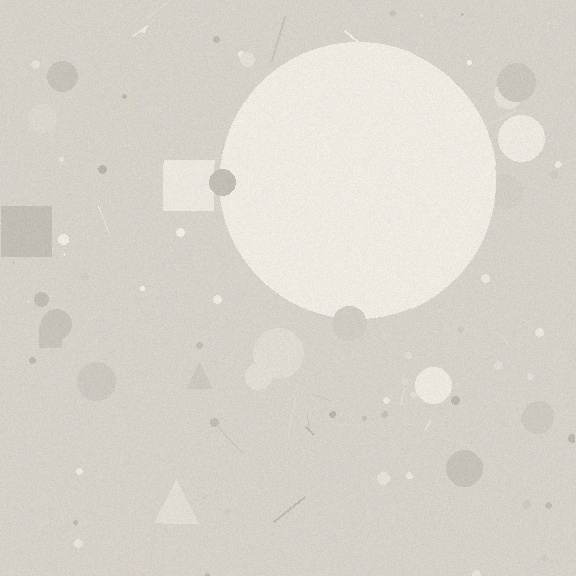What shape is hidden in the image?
A circle is hidden in the image.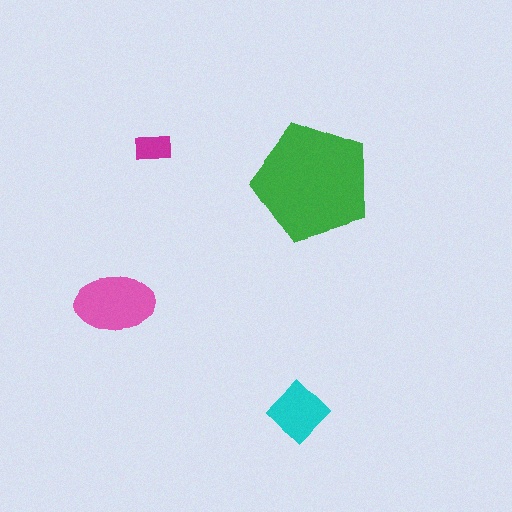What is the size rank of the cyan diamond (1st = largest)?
3rd.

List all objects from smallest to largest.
The magenta rectangle, the cyan diamond, the pink ellipse, the green pentagon.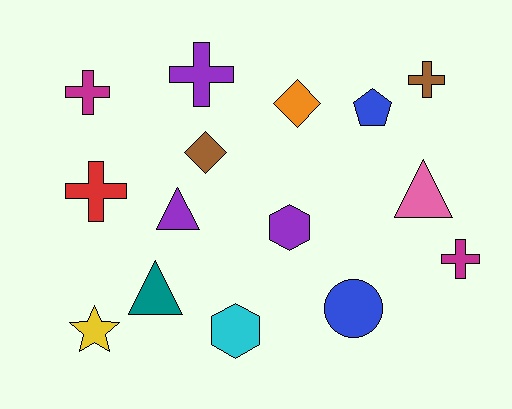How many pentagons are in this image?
There is 1 pentagon.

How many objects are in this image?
There are 15 objects.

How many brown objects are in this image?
There are 2 brown objects.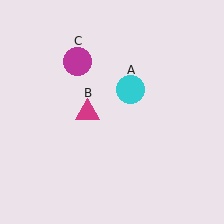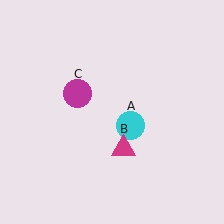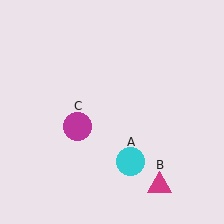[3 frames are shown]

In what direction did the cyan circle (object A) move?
The cyan circle (object A) moved down.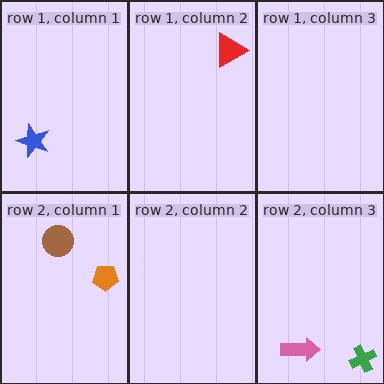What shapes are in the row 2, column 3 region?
The pink arrow, the green cross.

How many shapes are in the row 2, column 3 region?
2.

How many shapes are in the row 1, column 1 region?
1.